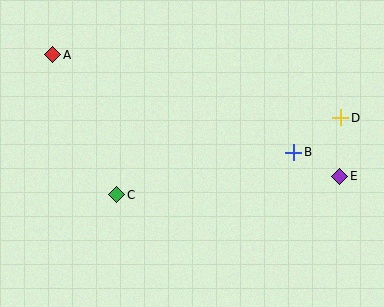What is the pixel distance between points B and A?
The distance between B and A is 260 pixels.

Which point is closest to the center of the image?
Point C at (117, 195) is closest to the center.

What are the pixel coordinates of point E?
Point E is at (340, 176).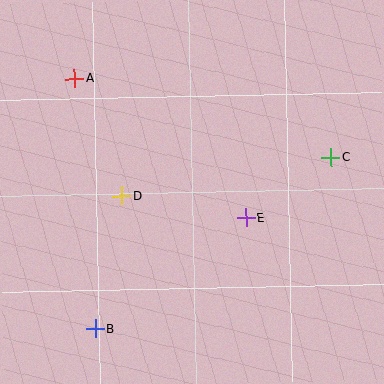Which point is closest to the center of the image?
Point E at (246, 217) is closest to the center.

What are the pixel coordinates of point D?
Point D is at (122, 196).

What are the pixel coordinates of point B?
Point B is at (95, 329).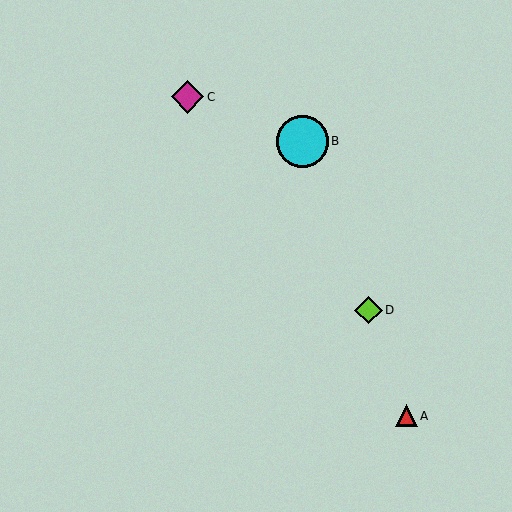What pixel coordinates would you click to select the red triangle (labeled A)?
Click at (406, 416) to select the red triangle A.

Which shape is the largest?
The cyan circle (labeled B) is the largest.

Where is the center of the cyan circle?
The center of the cyan circle is at (302, 141).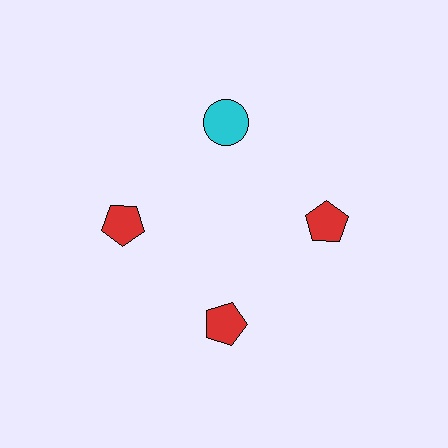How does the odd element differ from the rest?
It differs in both color (cyan instead of red) and shape (circle instead of pentagon).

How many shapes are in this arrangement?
There are 4 shapes arranged in a ring pattern.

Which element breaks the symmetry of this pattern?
The cyan circle at roughly the 12 o'clock position breaks the symmetry. All other shapes are red pentagons.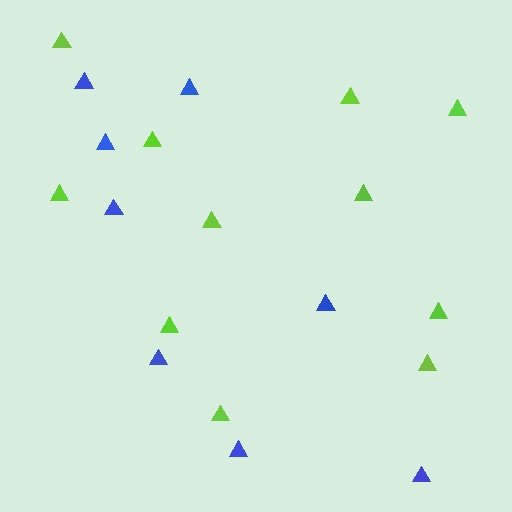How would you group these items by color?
There are 2 groups: one group of lime triangles (11) and one group of blue triangles (8).